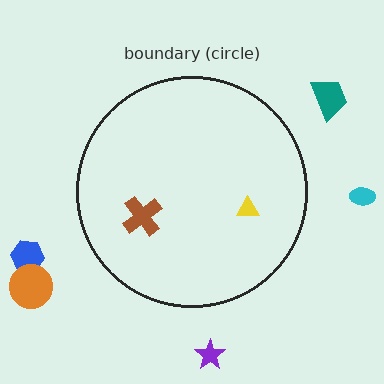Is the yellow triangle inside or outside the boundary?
Inside.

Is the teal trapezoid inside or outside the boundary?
Outside.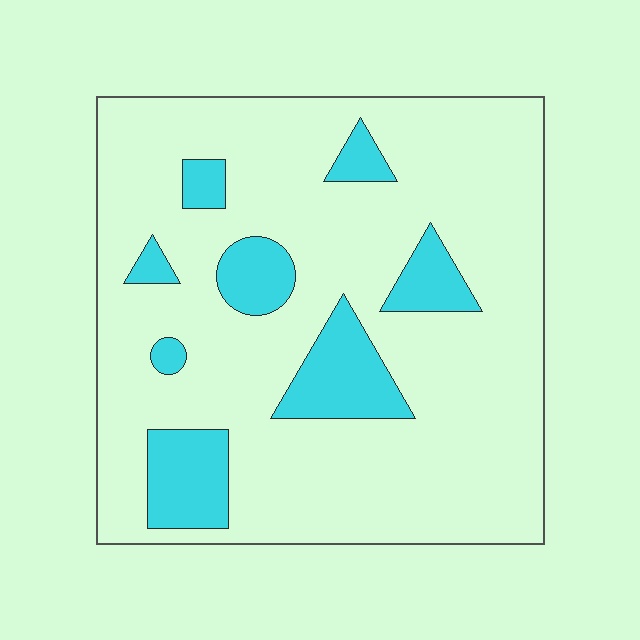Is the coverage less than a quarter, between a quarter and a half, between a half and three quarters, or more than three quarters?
Less than a quarter.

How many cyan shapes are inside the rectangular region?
8.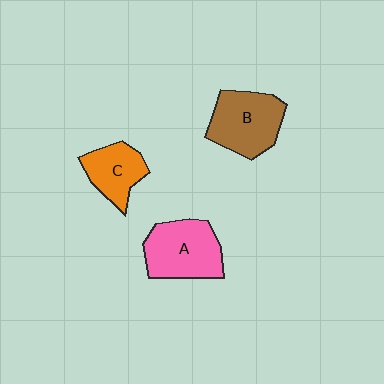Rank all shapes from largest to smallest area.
From largest to smallest: A (pink), B (brown), C (orange).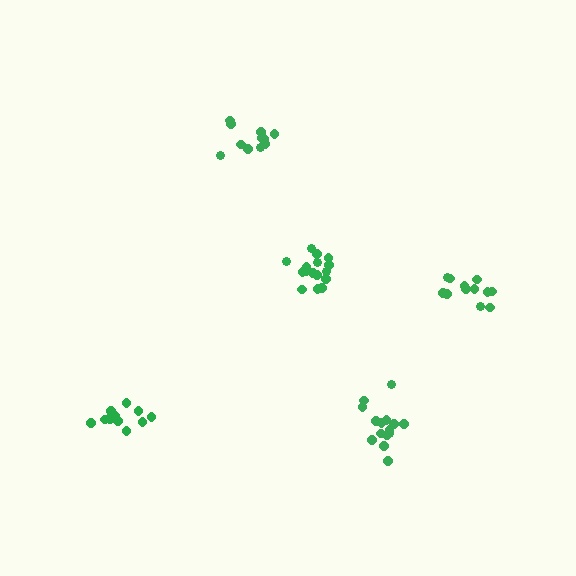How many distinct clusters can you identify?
There are 5 distinct clusters.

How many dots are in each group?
Group 1: 16 dots, Group 2: 12 dots, Group 3: 11 dots, Group 4: 13 dots, Group 5: 16 dots (68 total).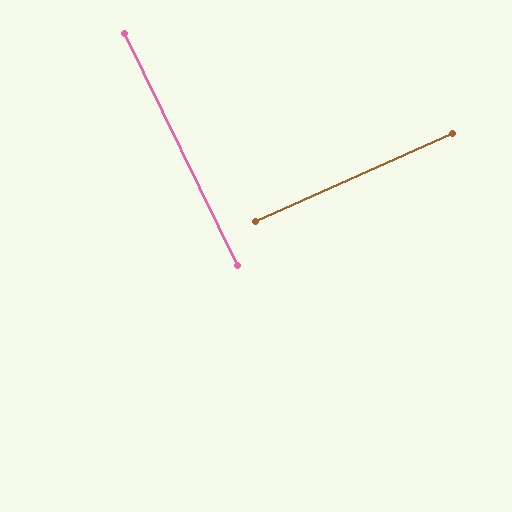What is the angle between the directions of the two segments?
Approximately 88 degrees.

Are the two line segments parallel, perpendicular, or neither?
Perpendicular — they meet at approximately 88°.